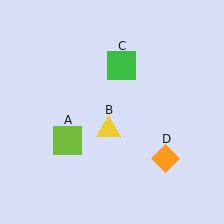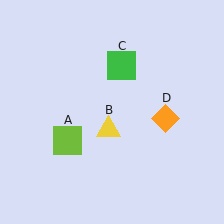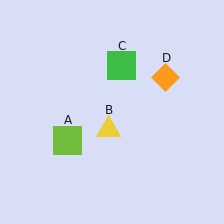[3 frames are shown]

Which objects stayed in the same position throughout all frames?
Lime square (object A) and yellow triangle (object B) and green square (object C) remained stationary.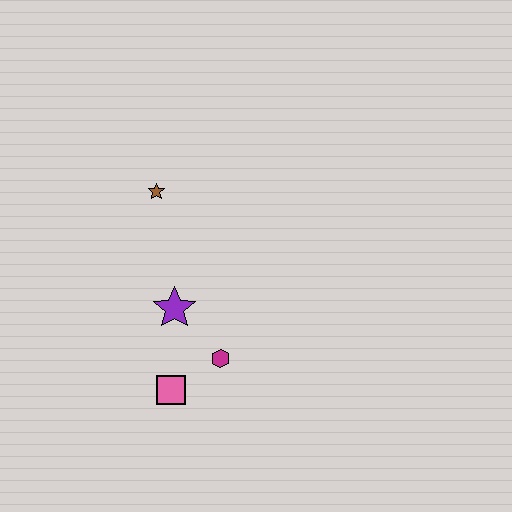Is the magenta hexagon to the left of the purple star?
No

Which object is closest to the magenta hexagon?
The pink square is closest to the magenta hexagon.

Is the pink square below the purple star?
Yes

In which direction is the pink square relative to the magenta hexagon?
The pink square is to the left of the magenta hexagon.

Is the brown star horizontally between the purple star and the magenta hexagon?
No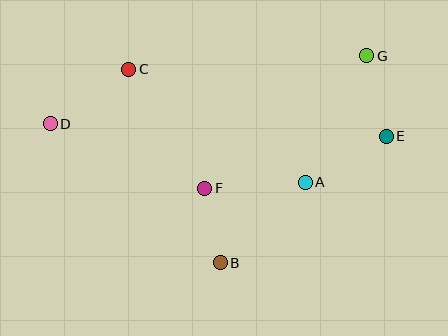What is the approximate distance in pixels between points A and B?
The distance between A and B is approximately 117 pixels.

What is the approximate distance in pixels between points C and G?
The distance between C and G is approximately 239 pixels.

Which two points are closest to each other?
Points B and F are closest to each other.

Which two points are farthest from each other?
Points D and E are farthest from each other.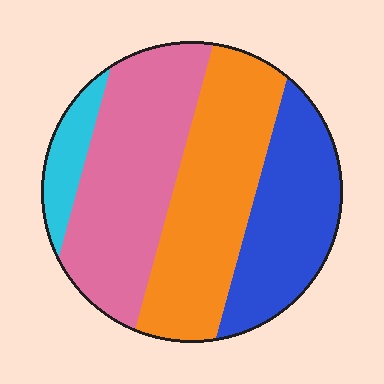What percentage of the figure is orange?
Orange covers 33% of the figure.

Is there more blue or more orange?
Orange.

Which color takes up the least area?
Cyan, at roughly 10%.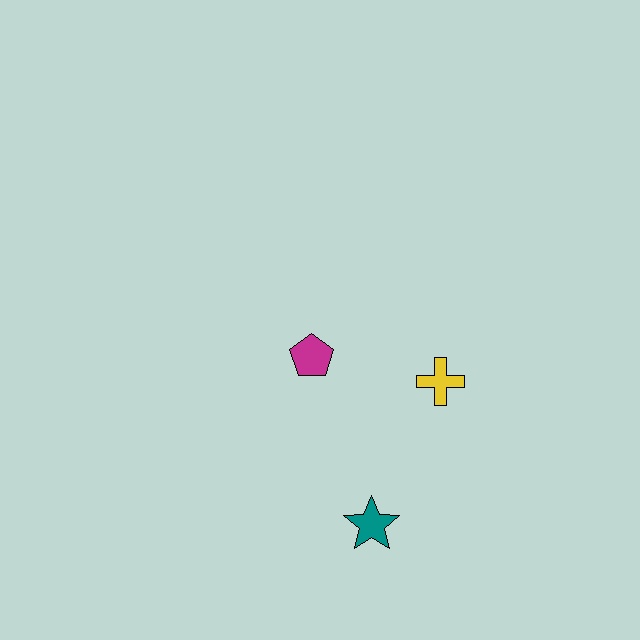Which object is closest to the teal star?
The yellow cross is closest to the teal star.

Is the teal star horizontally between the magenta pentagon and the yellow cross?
Yes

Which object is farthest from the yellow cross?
The teal star is farthest from the yellow cross.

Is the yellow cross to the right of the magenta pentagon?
Yes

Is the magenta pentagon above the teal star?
Yes